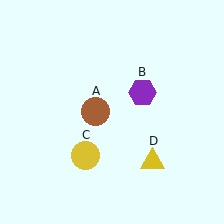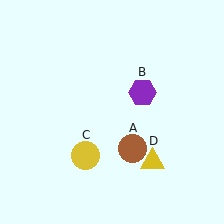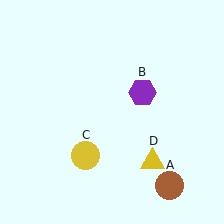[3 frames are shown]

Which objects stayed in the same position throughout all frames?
Purple hexagon (object B) and yellow circle (object C) and yellow triangle (object D) remained stationary.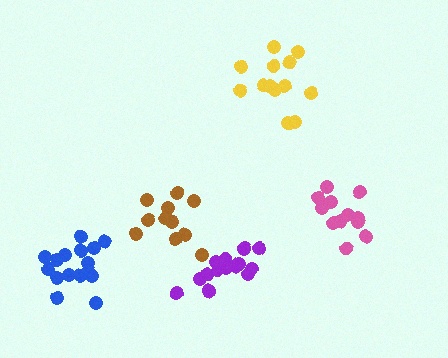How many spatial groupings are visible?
There are 5 spatial groupings.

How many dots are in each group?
Group 1: 12 dots, Group 2: 16 dots, Group 3: 17 dots, Group 4: 11 dots, Group 5: 13 dots (69 total).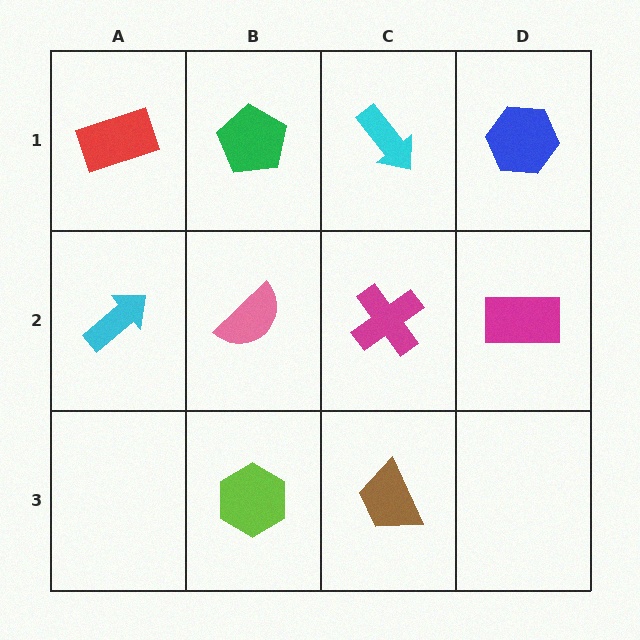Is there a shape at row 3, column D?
No, that cell is empty.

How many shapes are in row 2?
4 shapes.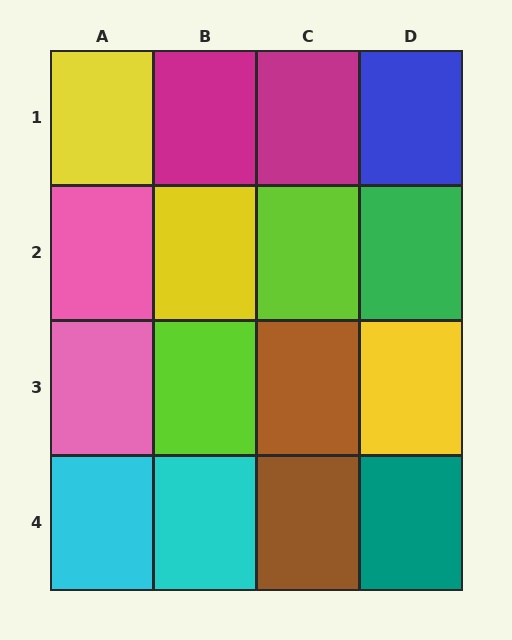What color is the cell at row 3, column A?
Pink.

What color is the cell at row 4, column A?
Cyan.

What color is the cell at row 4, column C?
Brown.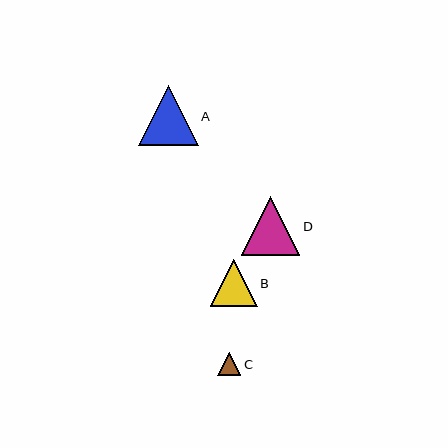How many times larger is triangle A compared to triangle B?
Triangle A is approximately 1.3 times the size of triangle B.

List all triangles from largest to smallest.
From largest to smallest: A, D, B, C.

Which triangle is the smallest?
Triangle C is the smallest with a size of approximately 23 pixels.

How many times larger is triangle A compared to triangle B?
Triangle A is approximately 1.3 times the size of triangle B.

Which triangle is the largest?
Triangle A is the largest with a size of approximately 59 pixels.